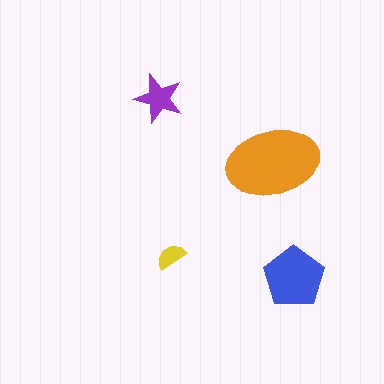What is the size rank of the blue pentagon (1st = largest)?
2nd.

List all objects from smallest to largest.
The yellow semicircle, the purple star, the blue pentagon, the orange ellipse.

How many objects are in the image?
There are 4 objects in the image.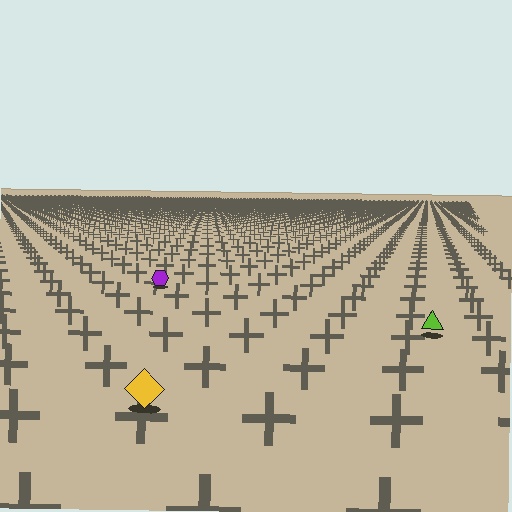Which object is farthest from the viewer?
The purple hexagon is farthest from the viewer. It appears smaller and the ground texture around it is denser.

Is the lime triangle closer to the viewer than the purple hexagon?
Yes. The lime triangle is closer — you can tell from the texture gradient: the ground texture is coarser near it.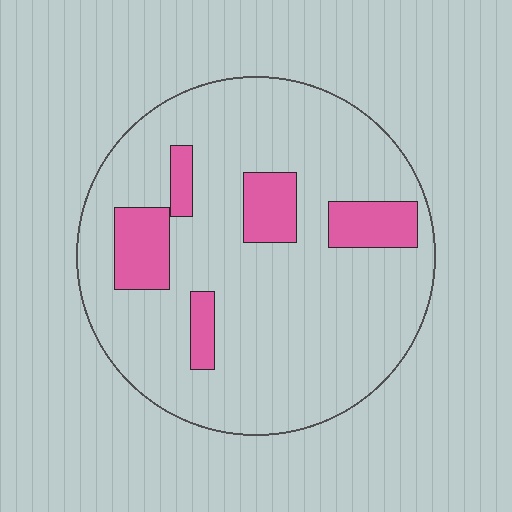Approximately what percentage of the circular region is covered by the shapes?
Approximately 15%.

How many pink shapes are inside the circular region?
5.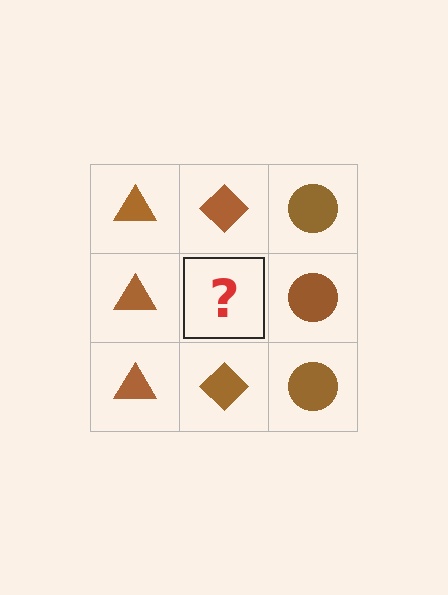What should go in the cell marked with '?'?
The missing cell should contain a brown diamond.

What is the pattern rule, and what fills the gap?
The rule is that each column has a consistent shape. The gap should be filled with a brown diamond.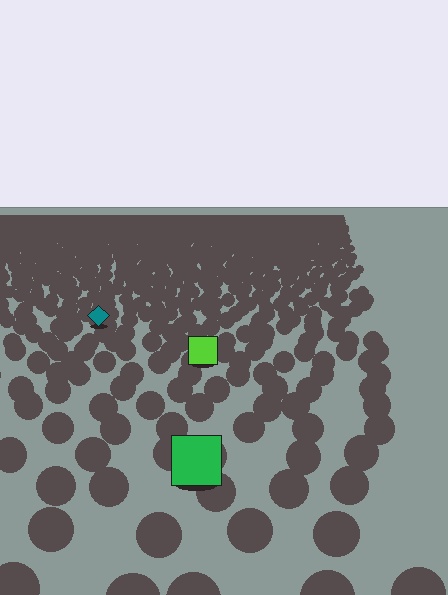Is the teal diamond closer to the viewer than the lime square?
No. The lime square is closer — you can tell from the texture gradient: the ground texture is coarser near it.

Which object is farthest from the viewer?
The teal diamond is farthest from the viewer. It appears smaller and the ground texture around it is denser.